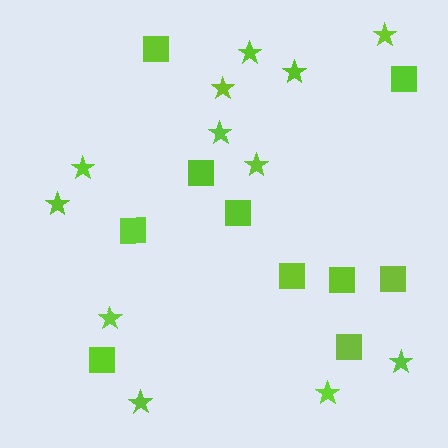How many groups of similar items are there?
There are 2 groups: one group of stars (12) and one group of squares (10).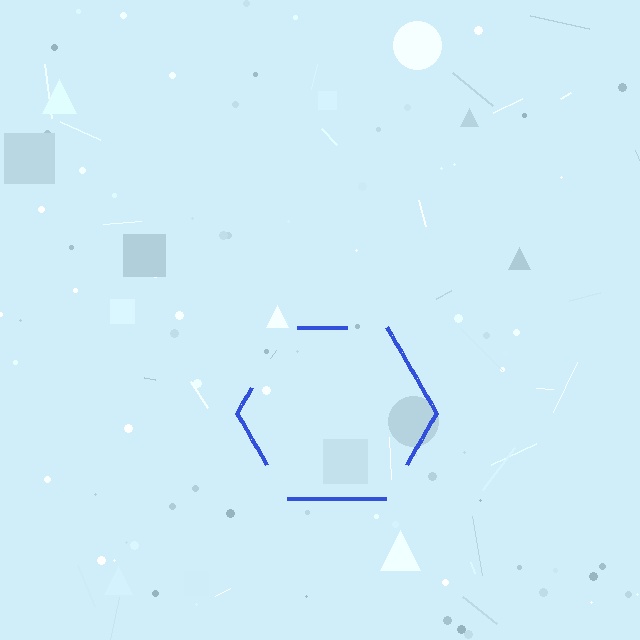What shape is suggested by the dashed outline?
The dashed outline suggests a hexagon.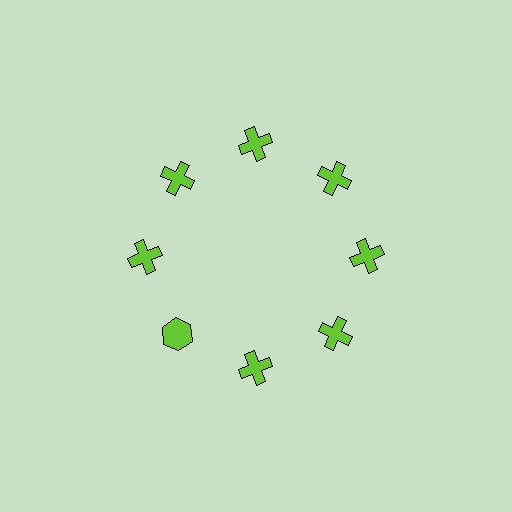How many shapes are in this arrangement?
There are 8 shapes arranged in a ring pattern.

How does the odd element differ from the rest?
It has a different shape: hexagon instead of cross.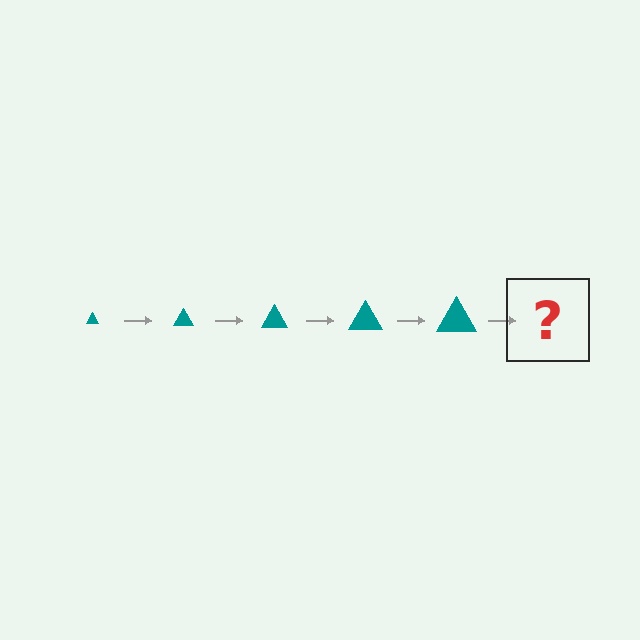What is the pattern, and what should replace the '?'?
The pattern is that the triangle gets progressively larger each step. The '?' should be a teal triangle, larger than the previous one.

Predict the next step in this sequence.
The next step is a teal triangle, larger than the previous one.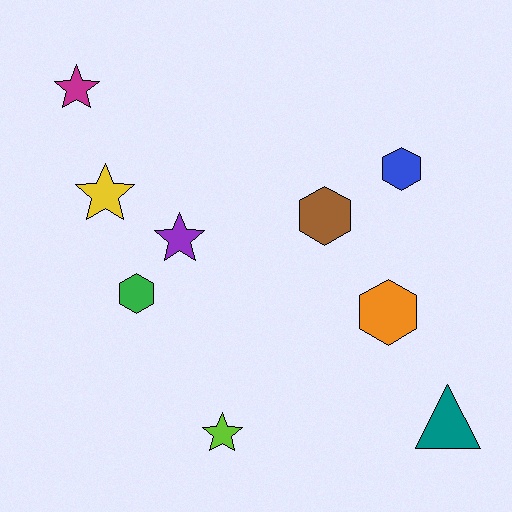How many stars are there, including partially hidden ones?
There are 4 stars.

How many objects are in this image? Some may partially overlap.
There are 9 objects.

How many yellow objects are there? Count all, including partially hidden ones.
There is 1 yellow object.